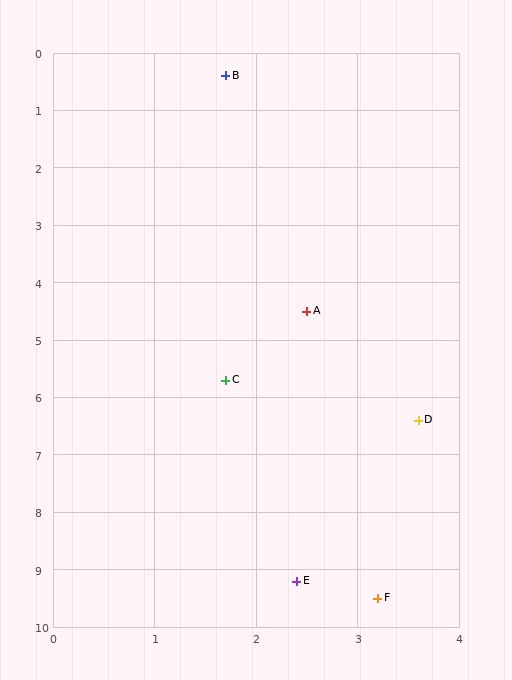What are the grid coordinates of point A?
Point A is at approximately (2.5, 4.5).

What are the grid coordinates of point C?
Point C is at approximately (1.7, 5.7).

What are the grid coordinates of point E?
Point E is at approximately (2.4, 9.2).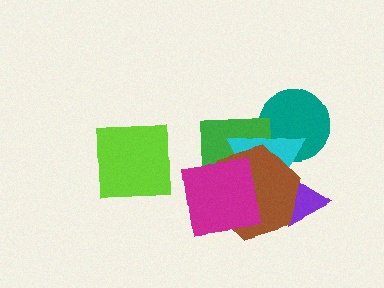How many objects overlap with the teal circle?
1 object overlaps with the teal circle.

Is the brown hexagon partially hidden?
Yes, it is partially covered by another shape.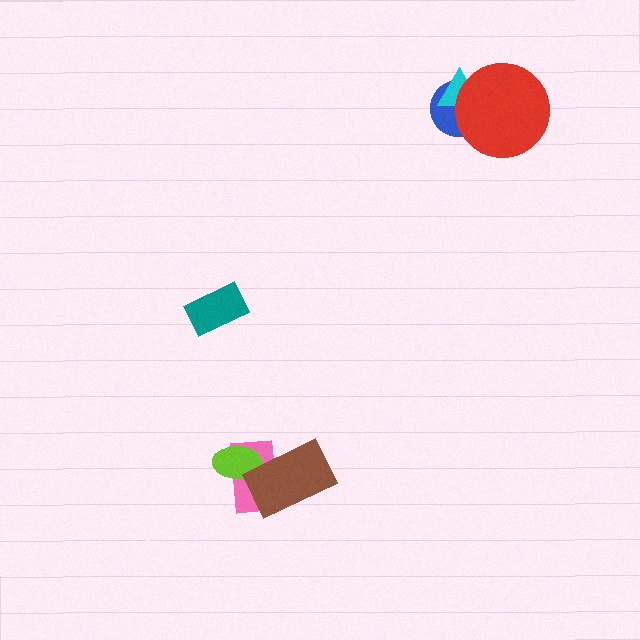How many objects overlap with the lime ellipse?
2 objects overlap with the lime ellipse.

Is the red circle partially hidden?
No, no other shape covers it.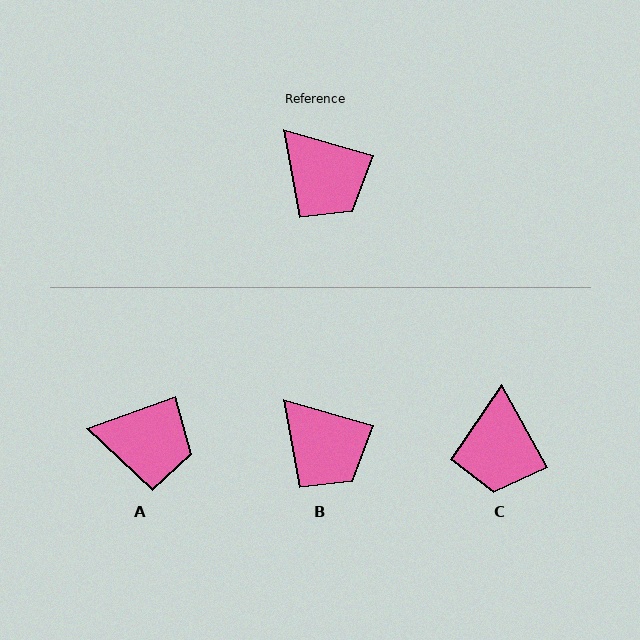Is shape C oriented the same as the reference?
No, it is off by about 45 degrees.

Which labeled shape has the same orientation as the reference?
B.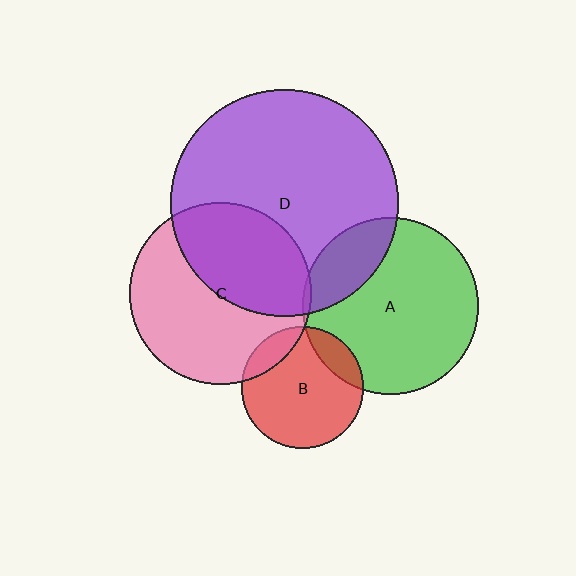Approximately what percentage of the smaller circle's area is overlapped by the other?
Approximately 45%.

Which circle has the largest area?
Circle D (purple).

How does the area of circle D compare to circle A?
Approximately 1.7 times.